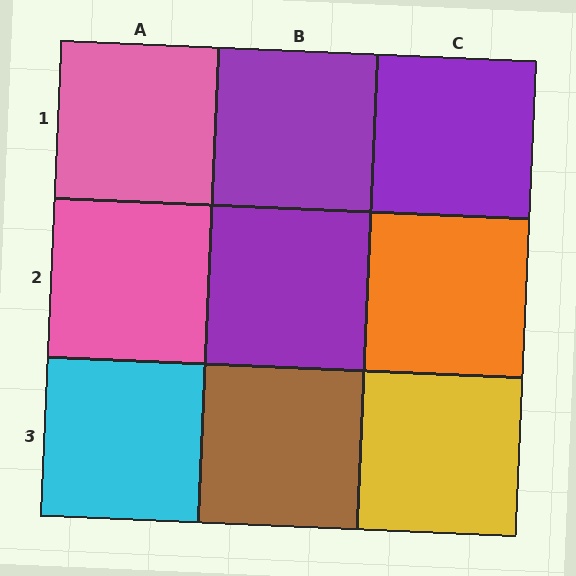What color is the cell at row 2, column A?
Pink.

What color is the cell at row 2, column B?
Purple.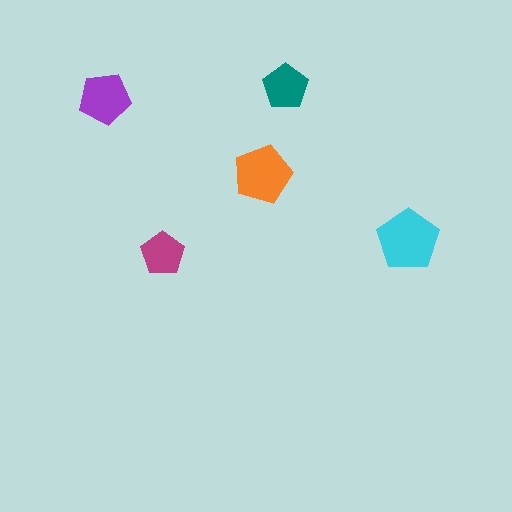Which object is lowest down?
The magenta pentagon is bottommost.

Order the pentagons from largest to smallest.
the cyan one, the orange one, the purple one, the teal one, the magenta one.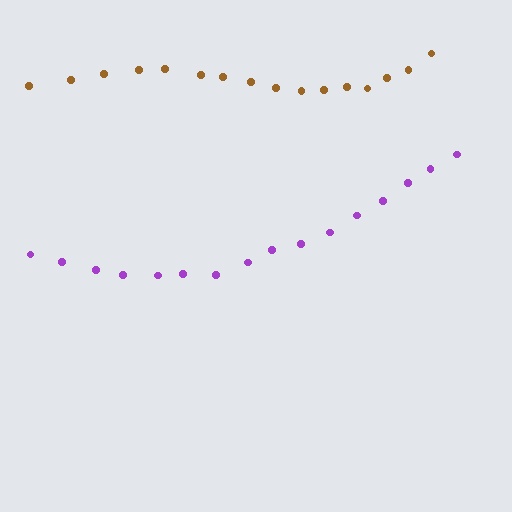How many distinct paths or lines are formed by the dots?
There are 2 distinct paths.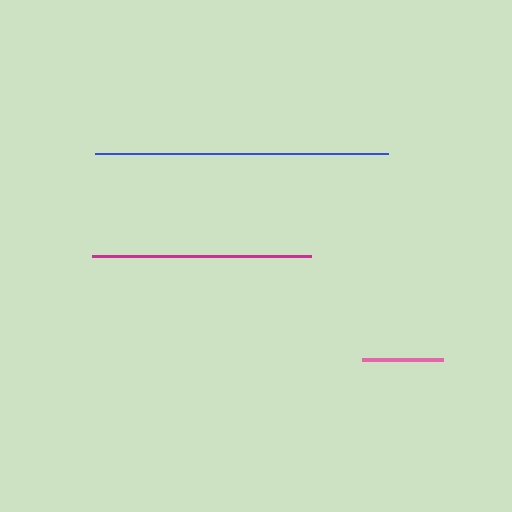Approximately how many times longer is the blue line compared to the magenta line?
The blue line is approximately 1.3 times the length of the magenta line.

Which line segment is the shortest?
The pink line is the shortest at approximately 81 pixels.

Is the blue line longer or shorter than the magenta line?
The blue line is longer than the magenta line.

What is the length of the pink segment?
The pink segment is approximately 81 pixels long.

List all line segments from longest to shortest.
From longest to shortest: blue, magenta, pink.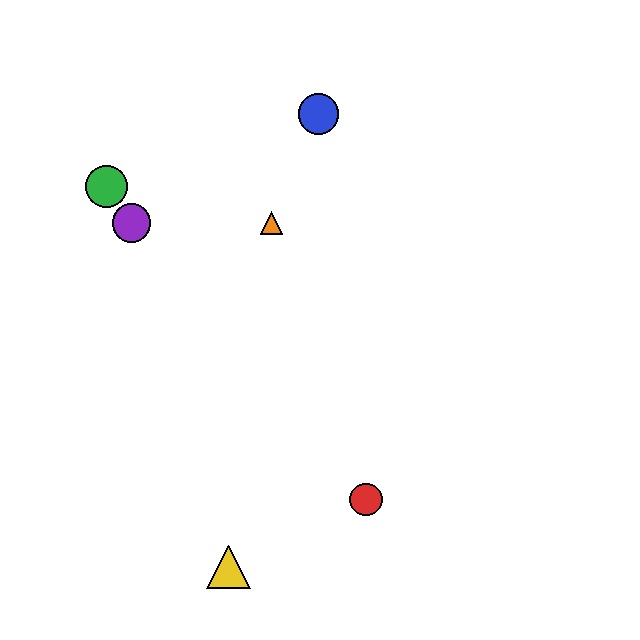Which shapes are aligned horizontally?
The purple circle, the orange triangle are aligned horizontally.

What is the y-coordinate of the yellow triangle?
The yellow triangle is at y≈567.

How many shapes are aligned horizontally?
2 shapes (the purple circle, the orange triangle) are aligned horizontally.